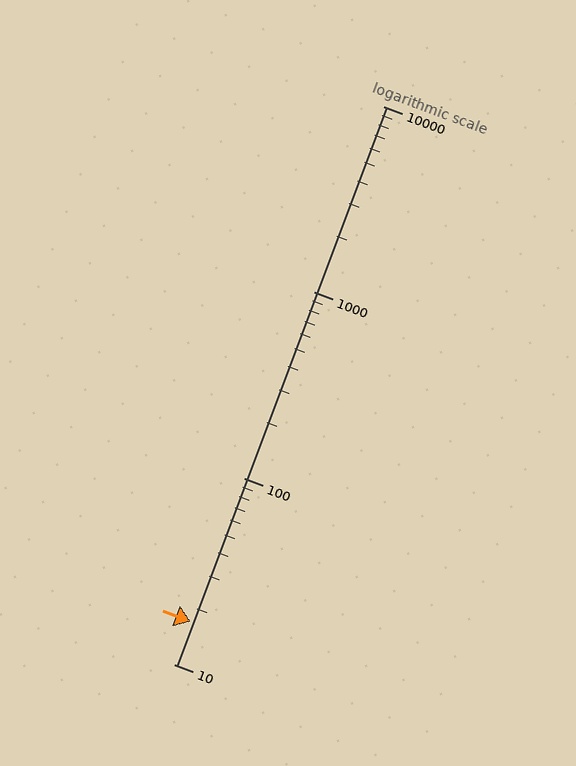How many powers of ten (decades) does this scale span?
The scale spans 3 decades, from 10 to 10000.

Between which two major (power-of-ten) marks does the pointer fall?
The pointer is between 10 and 100.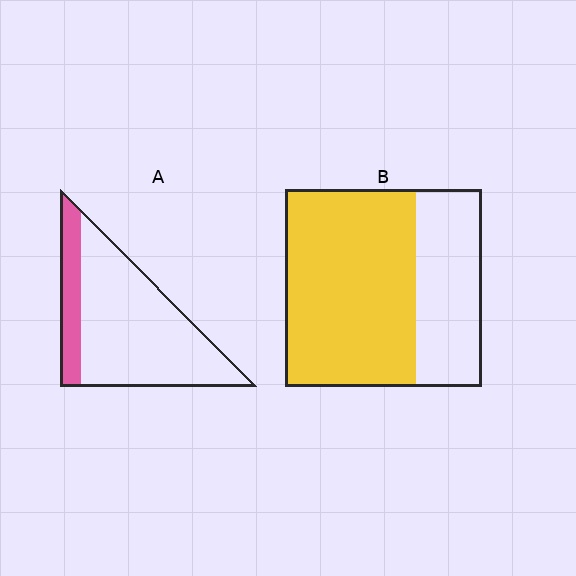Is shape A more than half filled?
No.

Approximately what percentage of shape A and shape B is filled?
A is approximately 20% and B is approximately 65%.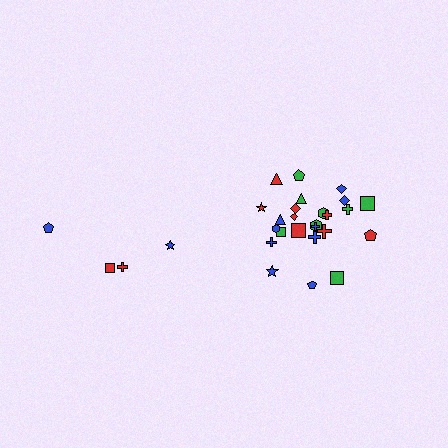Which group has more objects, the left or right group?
The right group.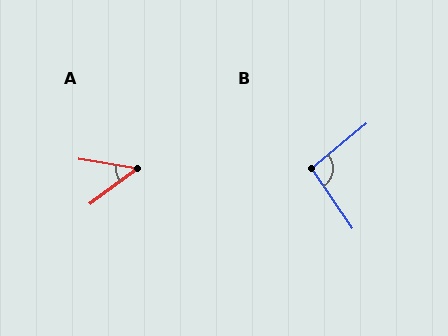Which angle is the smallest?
A, at approximately 46 degrees.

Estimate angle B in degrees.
Approximately 95 degrees.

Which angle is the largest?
B, at approximately 95 degrees.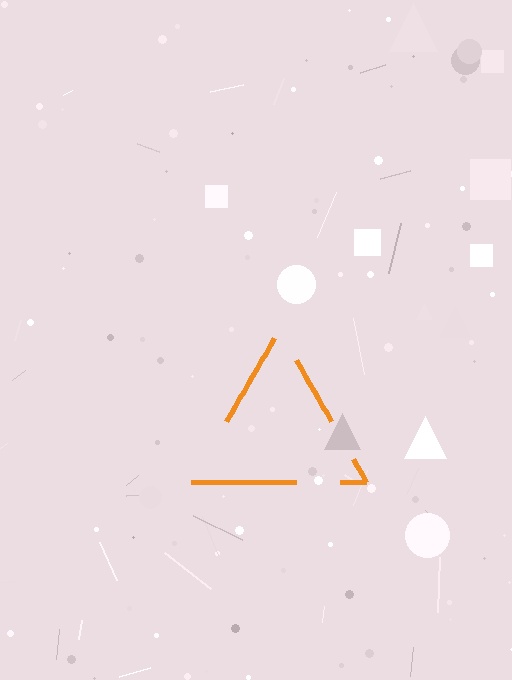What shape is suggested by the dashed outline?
The dashed outline suggests a triangle.